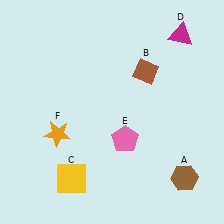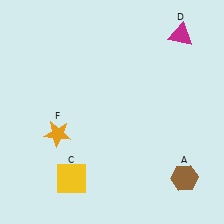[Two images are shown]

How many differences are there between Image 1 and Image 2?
There are 2 differences between the two images.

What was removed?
The brown diamond (B), the pink pentagon (E) were removed in Image 2.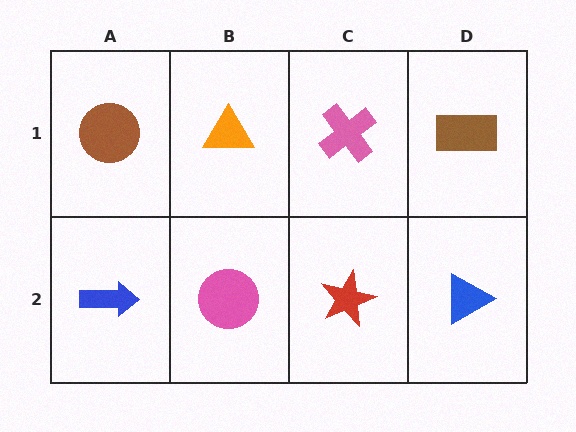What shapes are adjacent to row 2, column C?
A pink cross (row 1, column C), a pink circle (row 2, column B), a blue triangle (row 2, column D).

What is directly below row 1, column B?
A pink circle.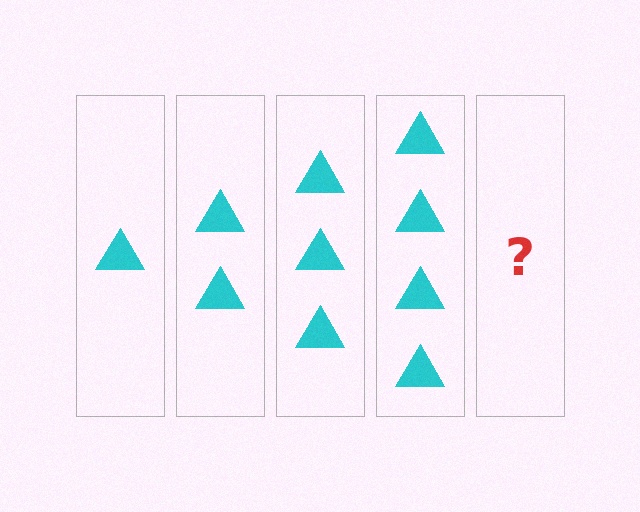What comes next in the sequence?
The next element should be 5 triangles.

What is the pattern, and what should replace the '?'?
The pattern is that each step adds one more triangle. The '?' should be 5 triangles.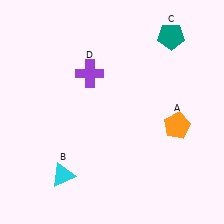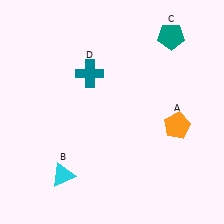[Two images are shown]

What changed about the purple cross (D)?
In Image 1, D is purple. In Image 2, it changed to teal.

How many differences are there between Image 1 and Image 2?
There is 1 difference between the two images.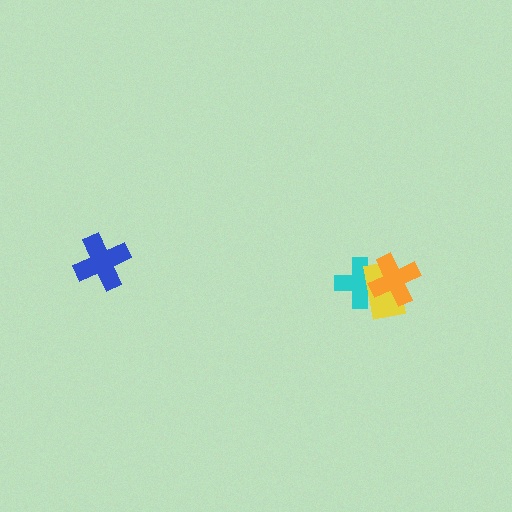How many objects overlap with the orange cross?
2 objects overlap with the orange cross.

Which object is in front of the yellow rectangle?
The orange cross is in front of the yellow rectangle.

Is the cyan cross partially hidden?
Yes, it is partially covered by another shape.